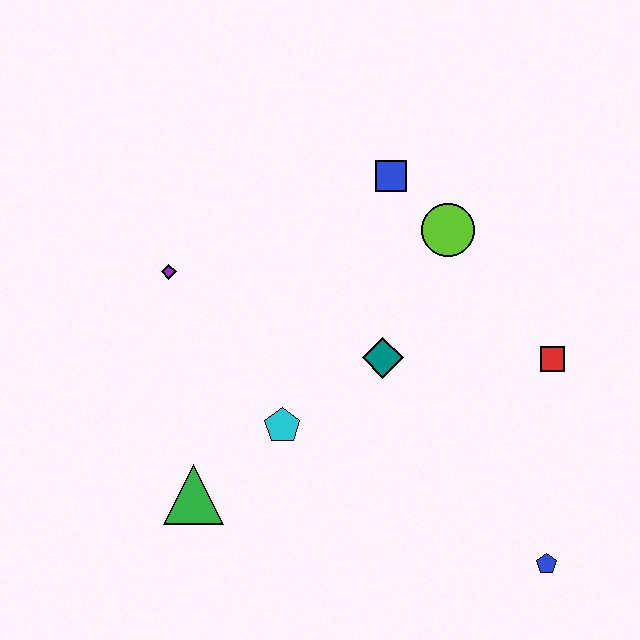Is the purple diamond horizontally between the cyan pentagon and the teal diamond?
No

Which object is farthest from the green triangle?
The red square is farthest from the green triangle.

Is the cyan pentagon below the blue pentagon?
No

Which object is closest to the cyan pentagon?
The green triangle is closest to the cyan pentagon.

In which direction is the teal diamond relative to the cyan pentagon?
The teal diamond is to the right of the cyan pentagon.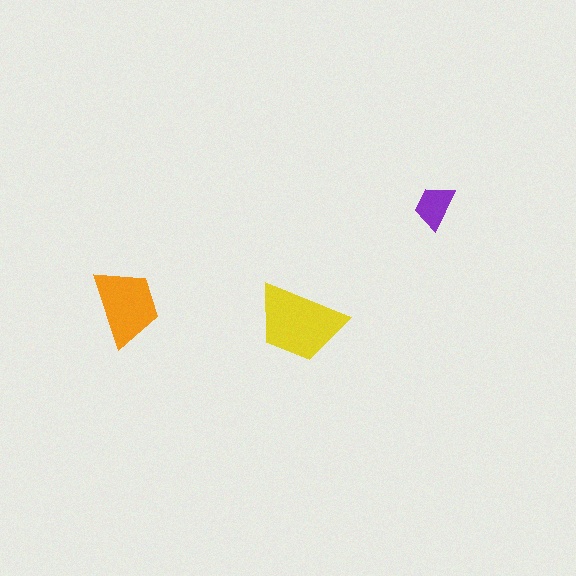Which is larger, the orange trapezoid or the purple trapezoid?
The orange one.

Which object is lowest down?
The yellow trapezoid is bottommost.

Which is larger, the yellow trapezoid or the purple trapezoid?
The yellow one.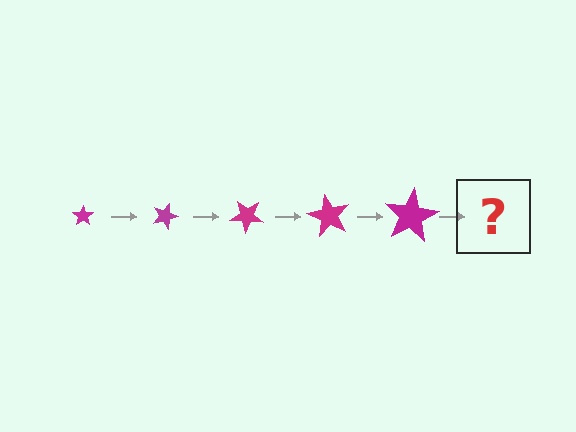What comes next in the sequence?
The next element should be a star, larger than the previous one and rotated 100 degrees from the start.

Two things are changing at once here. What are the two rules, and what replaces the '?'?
The two rules are that the star grows larger each step and it rotates 20 degrees each step. The '?' should be a star, larger than the previous one and rotated 100 degrees from the start.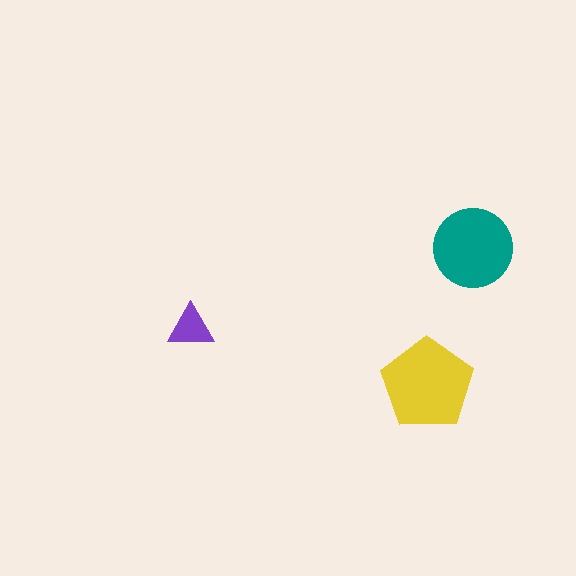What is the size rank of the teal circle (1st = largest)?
2nd.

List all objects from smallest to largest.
The purple triangle, the teal circle, the yellow pentagon.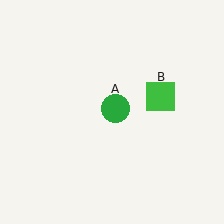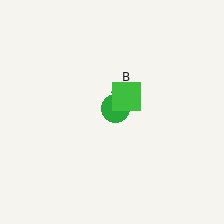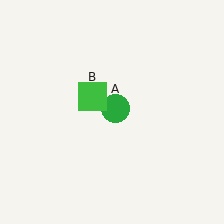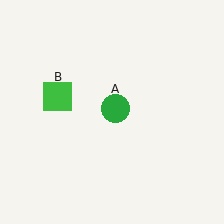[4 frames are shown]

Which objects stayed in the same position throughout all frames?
Green circle (object A) remained stationary.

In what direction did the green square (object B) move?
The green square (object B) moved left.